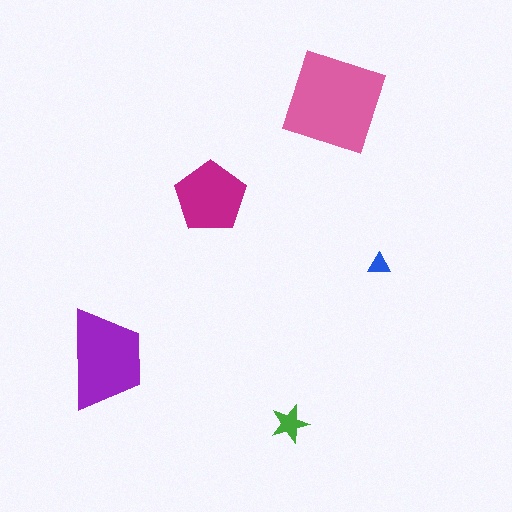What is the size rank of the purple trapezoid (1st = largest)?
2nd.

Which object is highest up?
The pink square is topmost.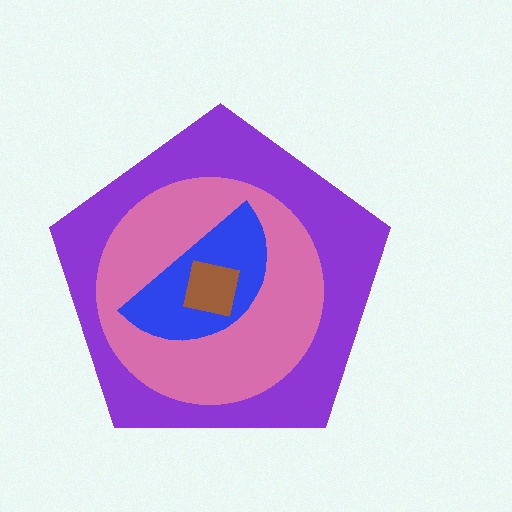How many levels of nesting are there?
4.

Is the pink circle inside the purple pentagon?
Yes.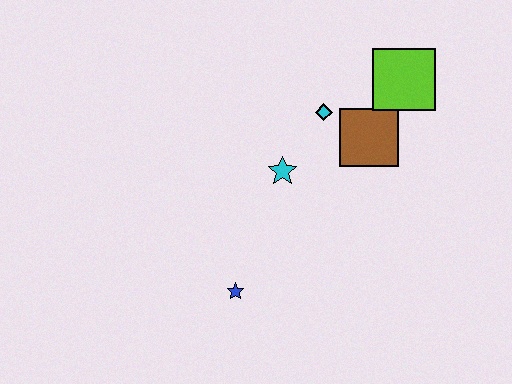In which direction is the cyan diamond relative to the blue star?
The cyan diamond is above the blue star.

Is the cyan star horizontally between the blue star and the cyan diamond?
Yes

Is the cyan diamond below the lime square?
Yes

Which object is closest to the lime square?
The brown square is closest to the lime square.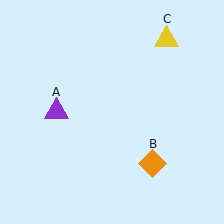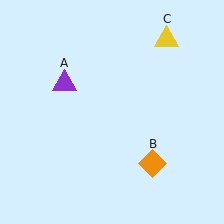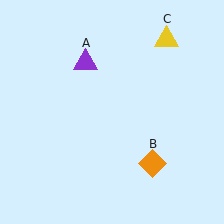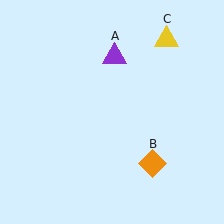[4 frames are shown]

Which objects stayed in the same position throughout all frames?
Orange diamond (object B) and yellow triangle (object C) remained stationary.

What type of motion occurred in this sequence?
The purple triangle (object A) rotated clockwise around the center of the scene.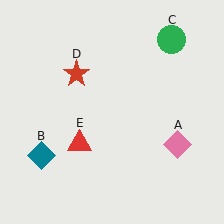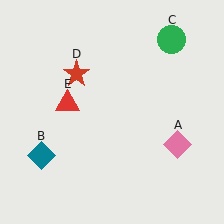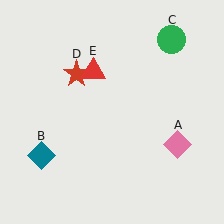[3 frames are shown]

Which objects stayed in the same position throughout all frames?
Pink diamond (object A) and teal diamond (object B) and green circle (object C) and red star (object D) remained stationary.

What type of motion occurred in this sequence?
The red triangle (object E) rotated clockwise around the center of the scene.